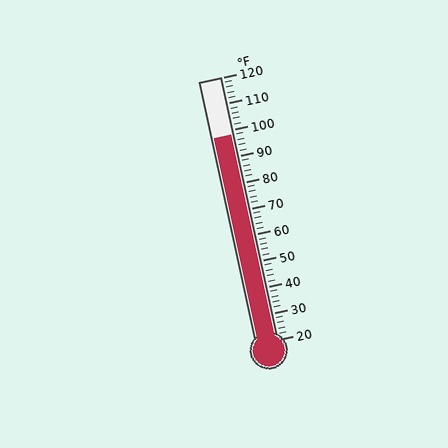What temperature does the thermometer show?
The thermometer shows approximately 98°F.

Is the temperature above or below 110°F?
The temperature is below 110°F.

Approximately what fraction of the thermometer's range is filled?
The thermometer is filled to approximately 80% of its range.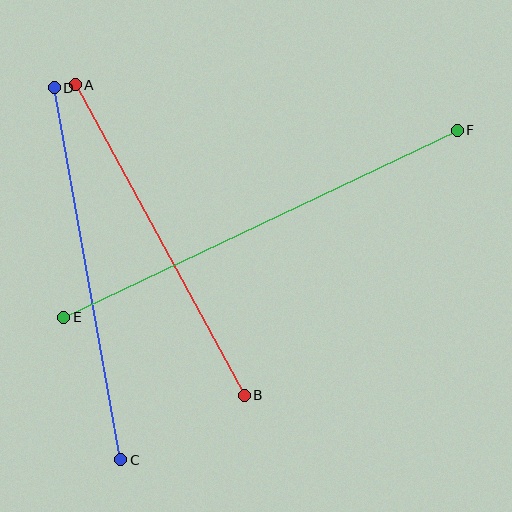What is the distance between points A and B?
The distance is approximately 354 pixels.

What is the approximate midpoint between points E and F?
The midpoint is at approximately (261, 224) pixels.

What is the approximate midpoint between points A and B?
The midpoint is at approximately (160, 240) pixels.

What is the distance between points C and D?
The distance is approximately 378 pixels.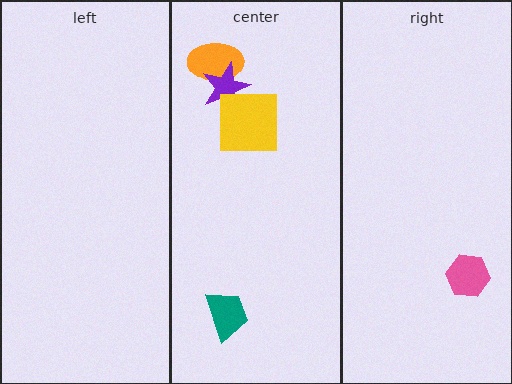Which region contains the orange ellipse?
The center region.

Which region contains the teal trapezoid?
The center region.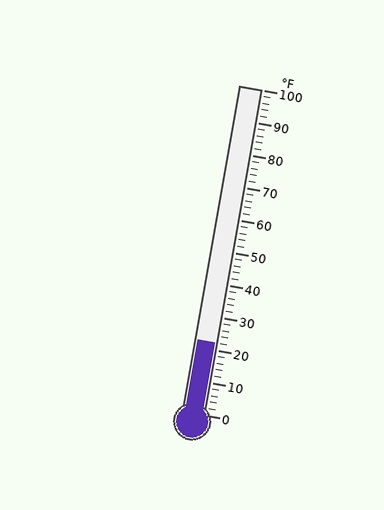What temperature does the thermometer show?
The thermometer shows approximately 22°F.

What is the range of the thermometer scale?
The thermometer scale ranges from 0°F to 100°F.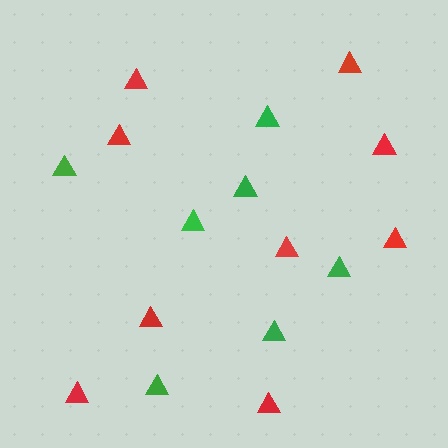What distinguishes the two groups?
There are 2 groups: one group of red triangles (9) and one group of green triangles (7).